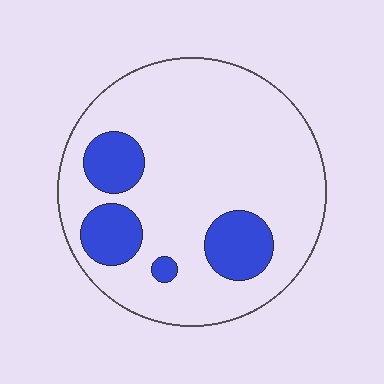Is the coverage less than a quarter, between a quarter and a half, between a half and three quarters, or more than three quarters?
Less than a quarter.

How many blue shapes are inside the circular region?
4.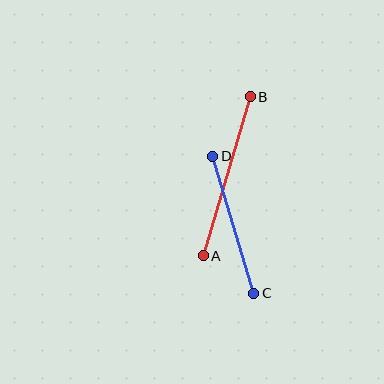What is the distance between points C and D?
The distance is approximately 143 pixels.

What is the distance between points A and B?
The distance is approximately 166 pixels.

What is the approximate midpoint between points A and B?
The midpoint is at approximately (227, 176) pixels.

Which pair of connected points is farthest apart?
Points A and B are farthest apart.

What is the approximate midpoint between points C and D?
The midpoint is at approximately (233, 225) pixels.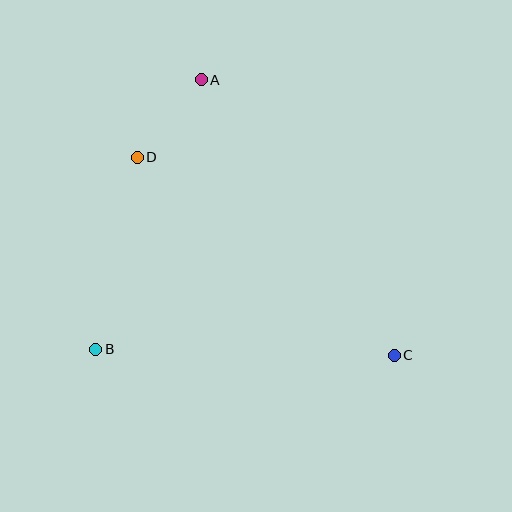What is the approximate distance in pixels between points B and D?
The distance between B and D is approximately 196 pixels.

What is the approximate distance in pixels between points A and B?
The distance between A and B is approximately 289 pixels.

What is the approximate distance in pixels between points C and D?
The distance between C and D is approximately 324 pixels.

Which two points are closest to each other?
Points A and D are closest to each other.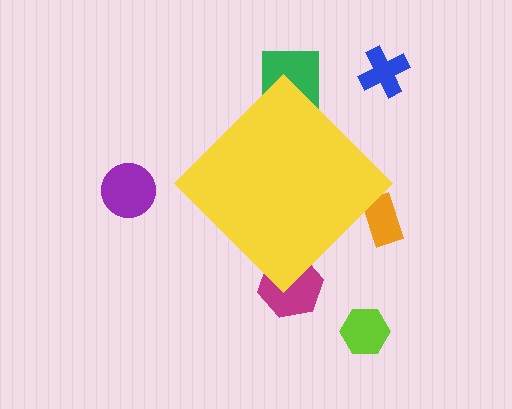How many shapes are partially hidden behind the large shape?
3 shapes are partially hidden.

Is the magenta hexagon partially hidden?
Yes, the magenta hexagon is partially hidden behind the yellow diamond.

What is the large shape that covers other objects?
A yellow diamond.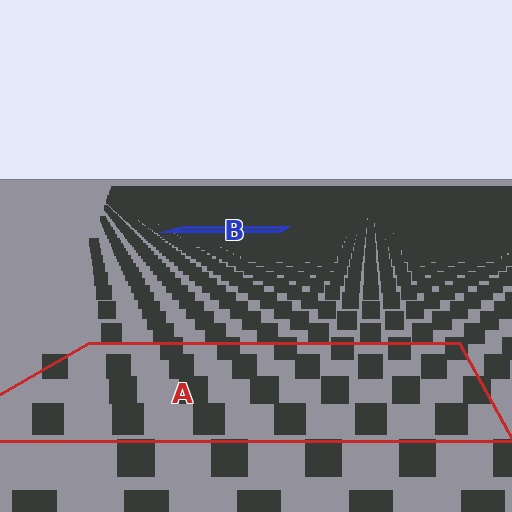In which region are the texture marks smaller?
The texture marks are smaller in region B, because it is farther away.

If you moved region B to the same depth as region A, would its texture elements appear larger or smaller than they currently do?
They would appear larger. At a closer depth, the same texture elements are projected at a bigger on-screen size.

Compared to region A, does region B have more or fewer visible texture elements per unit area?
Region B has more texture elements per unit area — they are packed more densely because it is farther away.